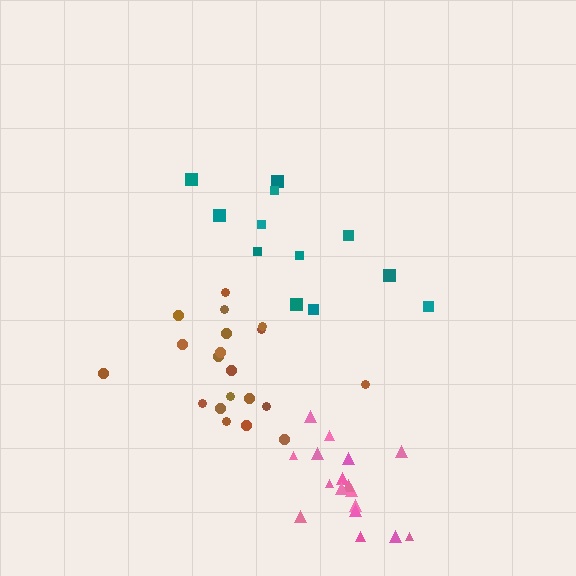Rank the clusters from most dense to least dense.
pink, brown, teal.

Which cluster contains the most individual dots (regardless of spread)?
Brown (20).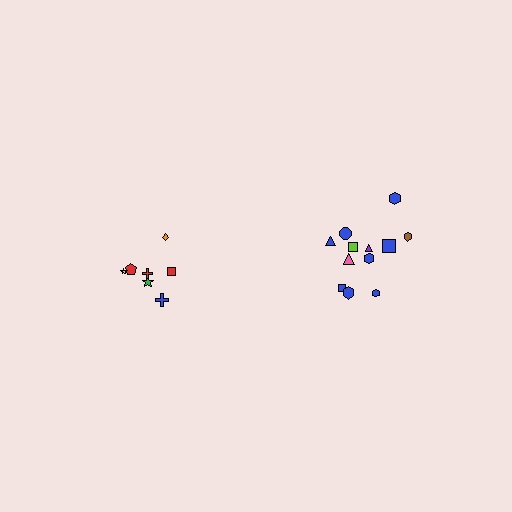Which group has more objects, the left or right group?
The right group.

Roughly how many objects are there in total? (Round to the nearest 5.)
Roughly 20 objects in total.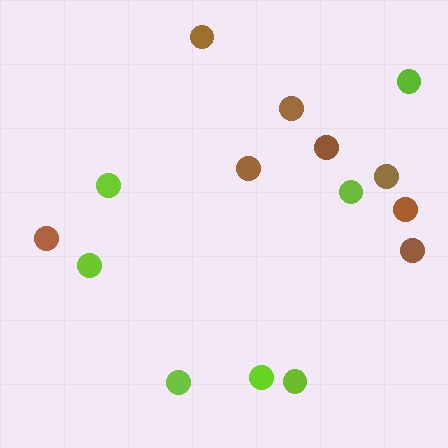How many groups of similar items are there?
There are 2 groups: one group of lime circles (7) and one group of brown circles (8).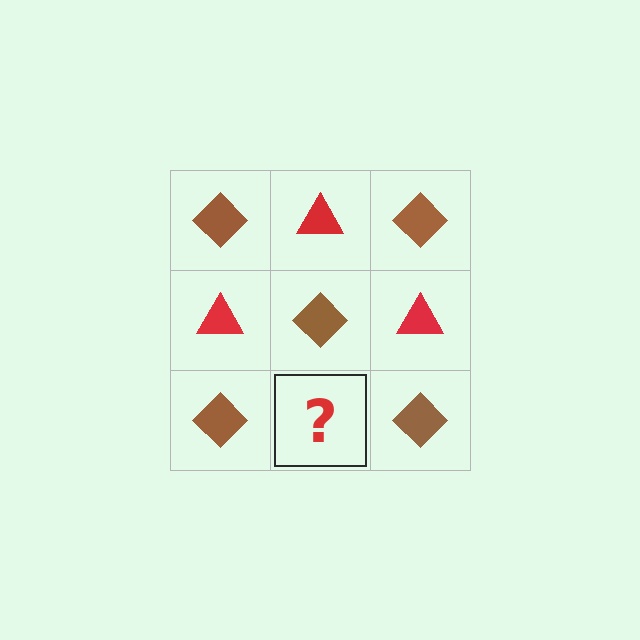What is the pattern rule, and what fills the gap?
The rule is that it alternates brown diamond and red triangle in a checkerboard pattern. The gap should be filled with a red triangle.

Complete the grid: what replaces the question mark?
The question mark should be replaced with a red triangle.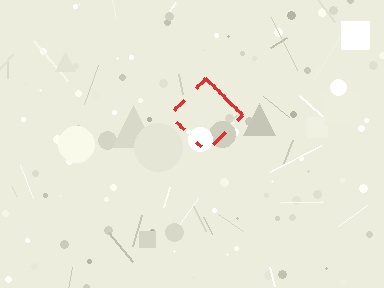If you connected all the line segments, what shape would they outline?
They would outline a diamond.